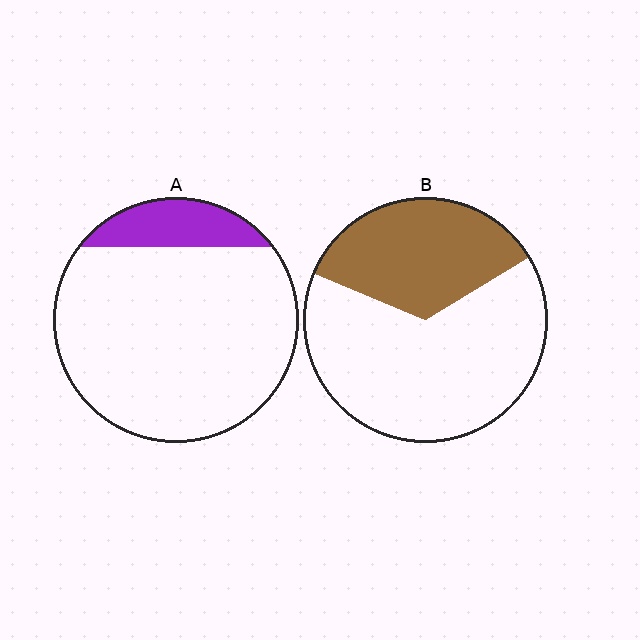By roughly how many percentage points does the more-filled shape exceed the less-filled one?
By roughly 20 percentage points (B over A).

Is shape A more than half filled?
No.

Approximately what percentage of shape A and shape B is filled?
A is approximately 15% and B is approximately 35%.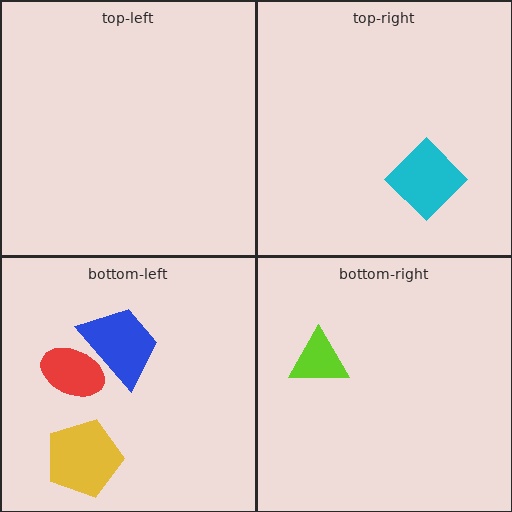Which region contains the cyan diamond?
The top-right region.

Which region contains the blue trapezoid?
The bottom-left region.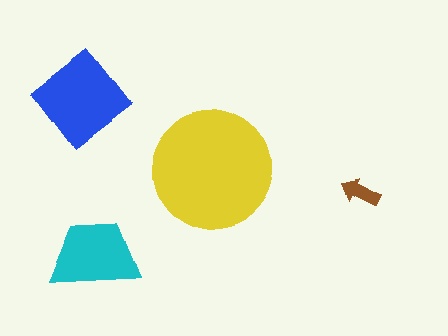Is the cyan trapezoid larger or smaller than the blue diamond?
Smaller.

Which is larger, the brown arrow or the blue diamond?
The blue diamond.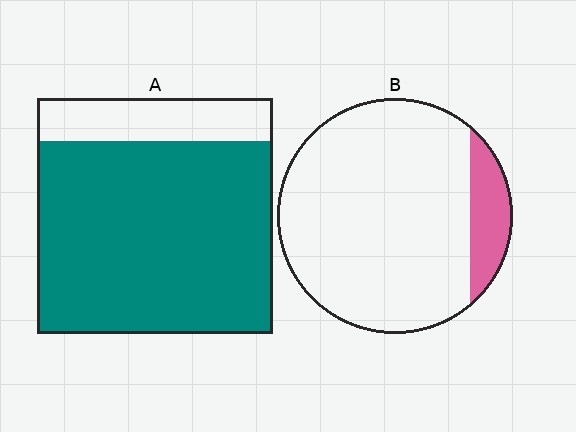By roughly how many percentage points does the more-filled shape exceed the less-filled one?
By roughly 70 percentage points (A over B).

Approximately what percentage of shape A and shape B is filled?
A is approximately 80% and B is approximately 10%.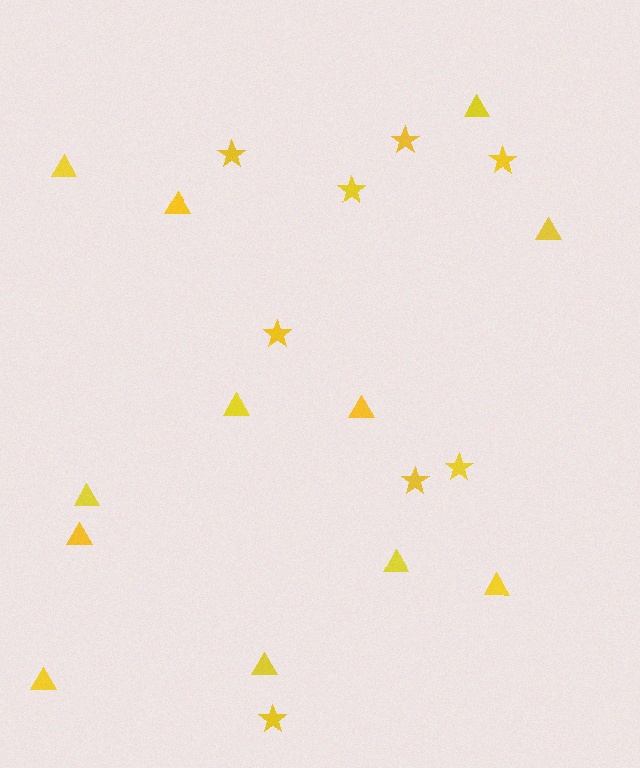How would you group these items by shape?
There are 2 groups: one group of triangles (12) and one group of stars (8).